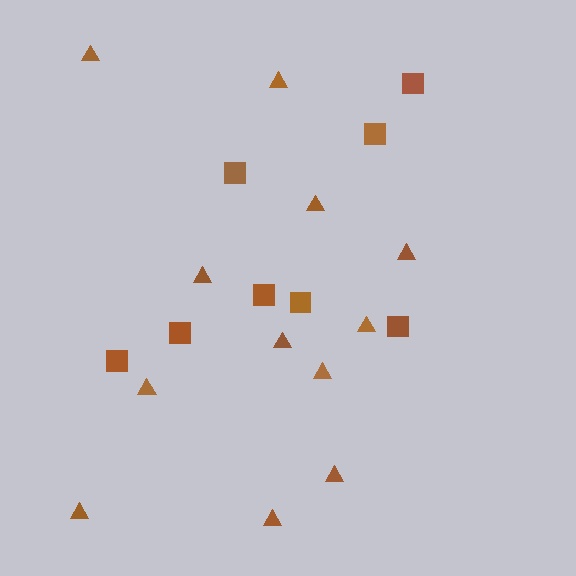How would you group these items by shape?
There are 2 groups: one group of triangles (12) and one group of squares (8).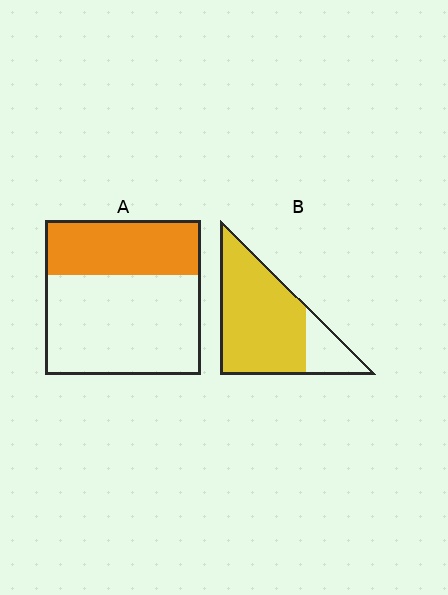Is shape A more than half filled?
No.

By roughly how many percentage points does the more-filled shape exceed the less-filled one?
By roughly 45 percentage points (B over A).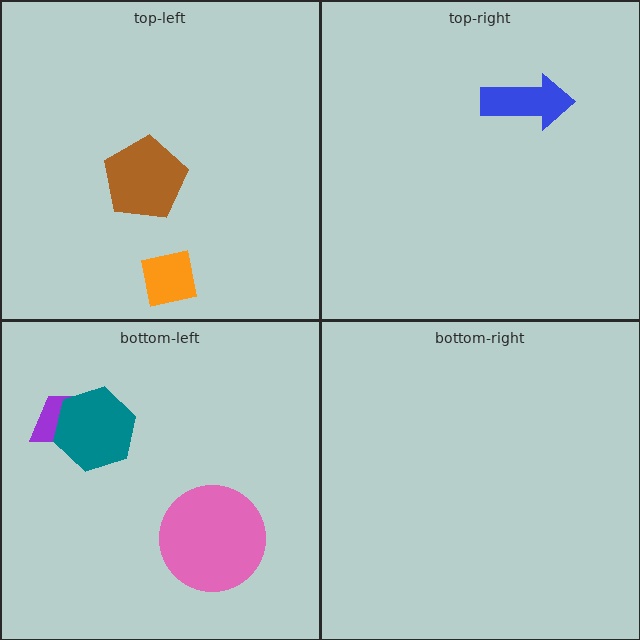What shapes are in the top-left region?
The orange square, the brown pentagon.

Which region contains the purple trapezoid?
The bottom-left region.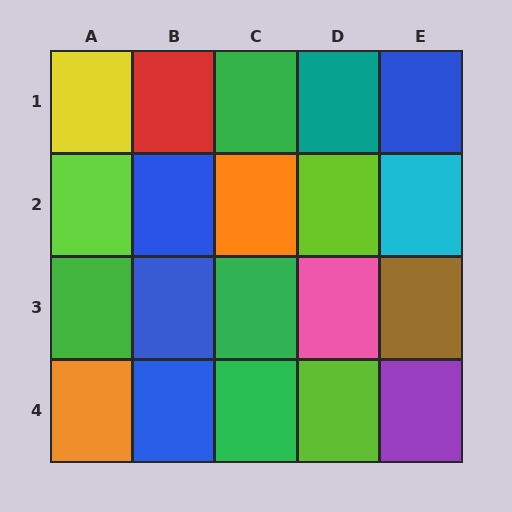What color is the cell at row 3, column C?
Green.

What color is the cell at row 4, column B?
Blue.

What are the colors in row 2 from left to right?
Lime, blue, orange, lime, cyan.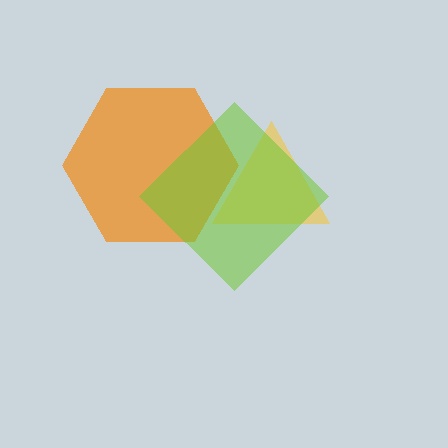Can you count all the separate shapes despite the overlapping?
Yes, there are 3 separate shapes.